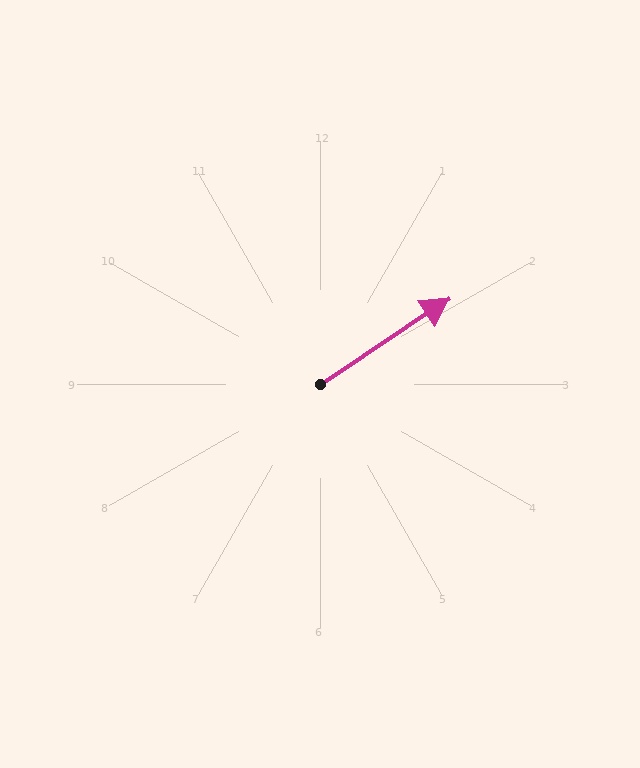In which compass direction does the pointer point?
Northeast.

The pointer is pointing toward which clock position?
Roughly 2 o'clock.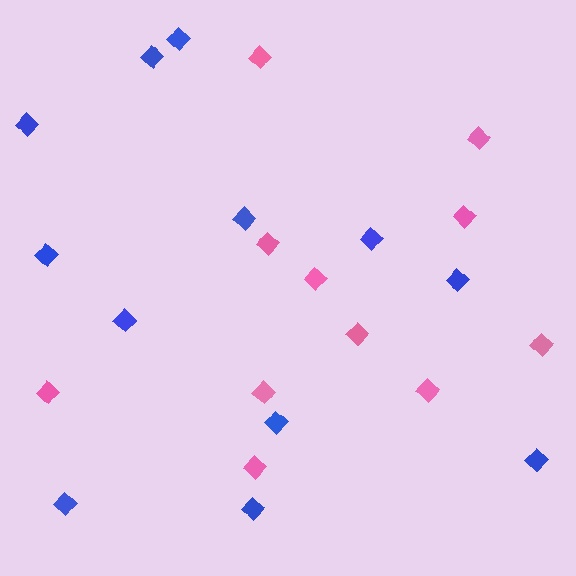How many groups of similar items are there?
There are 2 groups: one group of pink diamonds (11) and one group of blue diamonds (12).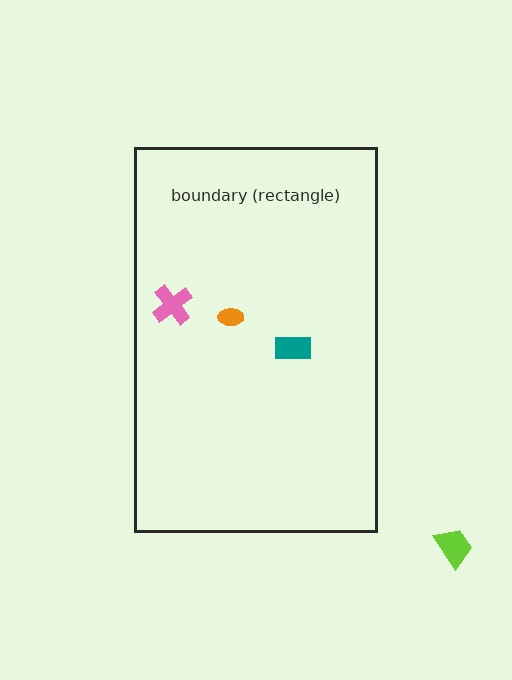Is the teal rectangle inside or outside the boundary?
Inside.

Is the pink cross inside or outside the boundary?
Inside.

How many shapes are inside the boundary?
3 inside, 1 outside.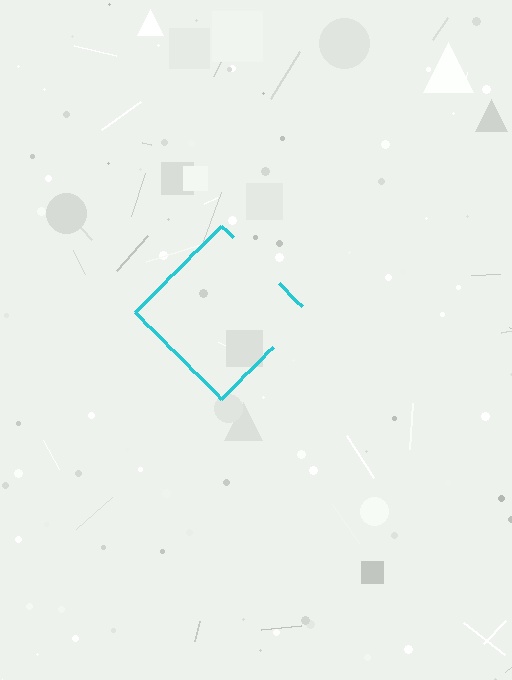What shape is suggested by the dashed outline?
The dashed outline suggests a diamond.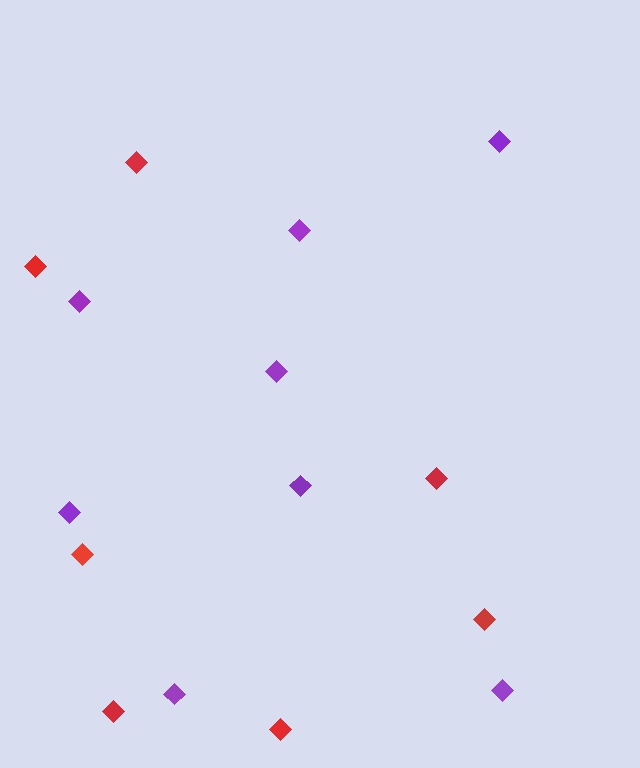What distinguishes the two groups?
There are 2 groups: one group of red diamonds (7) and one group of purple diamonds (8).